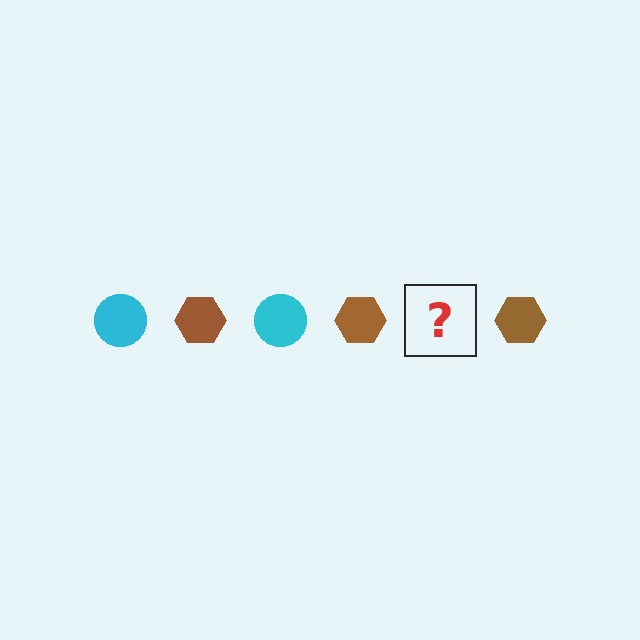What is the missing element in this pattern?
The missing element is a cyan circle.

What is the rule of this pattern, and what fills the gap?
The rule is that the pattern alternates between cyan circle and brown hexagon. The gap should be filled with a cyan circle.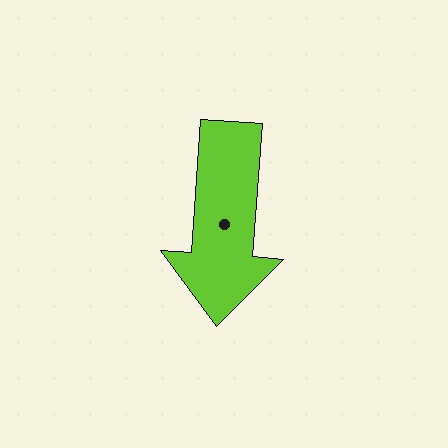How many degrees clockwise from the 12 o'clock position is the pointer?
Approximately 184 degrees.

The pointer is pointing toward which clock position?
Roughly 6 o'clock.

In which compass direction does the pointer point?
South.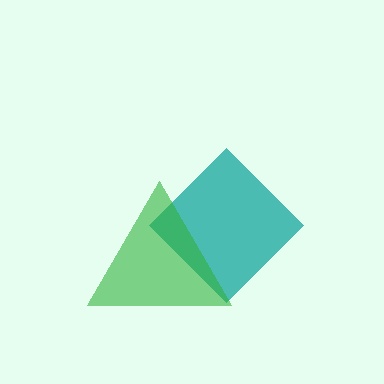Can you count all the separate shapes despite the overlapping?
Yes, there are 2 separate shapes.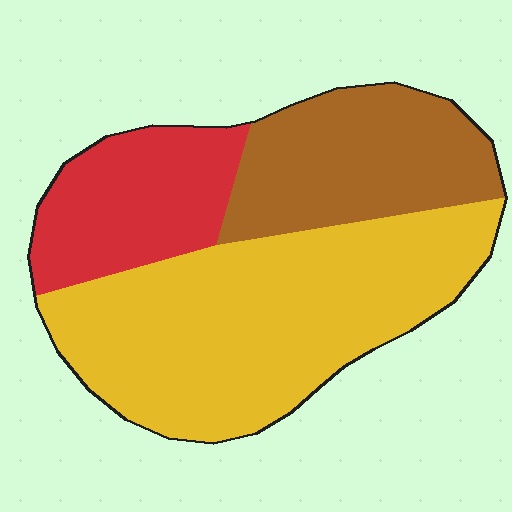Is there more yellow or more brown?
Yellow.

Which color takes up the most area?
Yellow, at roughly 55%.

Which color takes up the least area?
Red, at roughly 20%.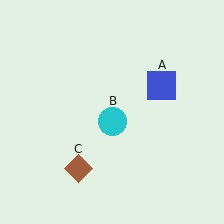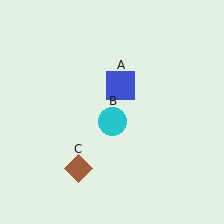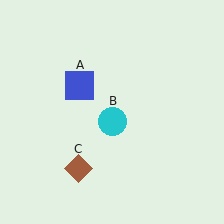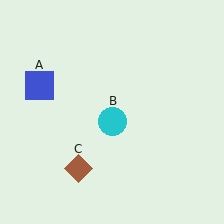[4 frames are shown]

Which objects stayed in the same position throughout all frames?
Cyan circle (object B) and brown diamond (object C) remained stationary.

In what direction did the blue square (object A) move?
The blue square (object A) moved left.